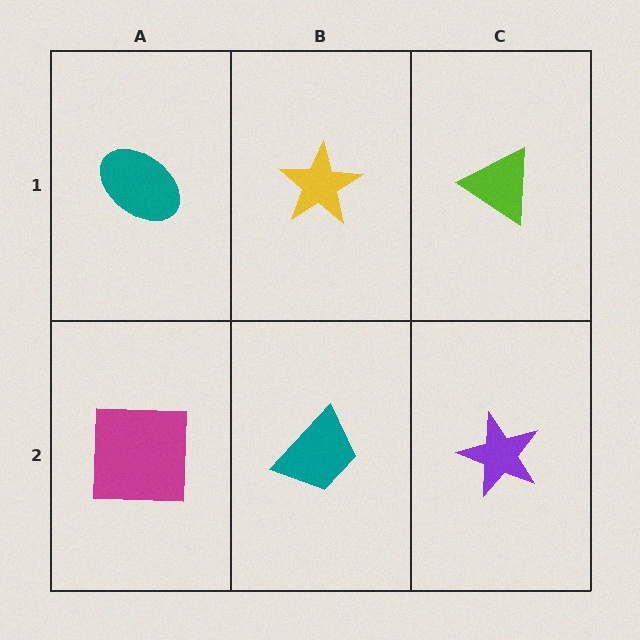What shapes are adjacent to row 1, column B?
A teal trapezoid (row 2, column B), a teal ellipse (row 1, column A), a lime triangle (row 1, column C).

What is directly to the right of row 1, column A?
A yellow star.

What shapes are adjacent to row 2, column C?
A lime triangle (row 1, column C), a teal trapezoid (row 2, column B).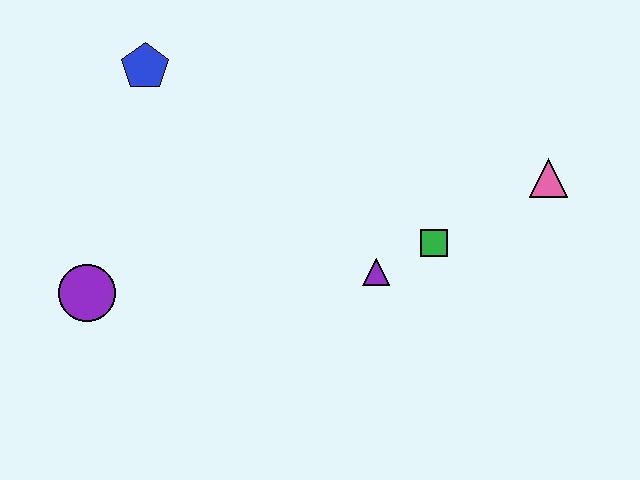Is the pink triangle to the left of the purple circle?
No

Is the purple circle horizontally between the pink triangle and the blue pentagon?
No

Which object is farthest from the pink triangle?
The purple circle is farthest from the pink triangle.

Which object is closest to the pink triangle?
The green square is closest to the pink triangle.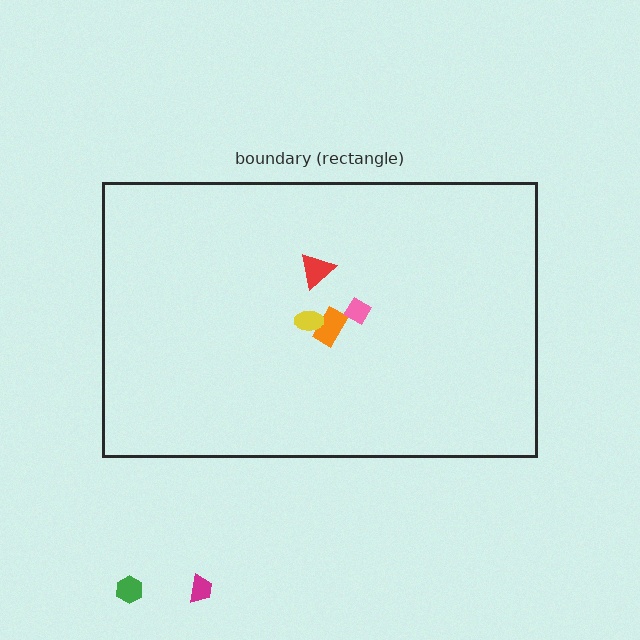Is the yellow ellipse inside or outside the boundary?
Inside.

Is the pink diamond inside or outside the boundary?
Inside.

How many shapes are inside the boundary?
4 inside, 2 outside.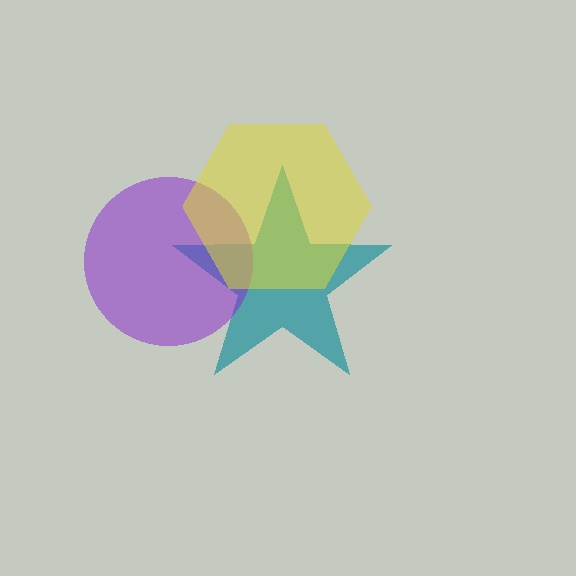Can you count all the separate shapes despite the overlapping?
Yes, there are 3 separate shapes.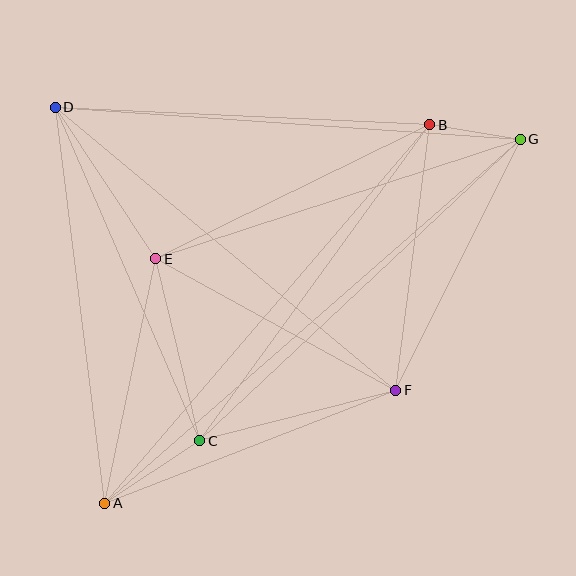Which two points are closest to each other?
Points B and G are closest to each other.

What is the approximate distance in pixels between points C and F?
The distance between C and F is approximately 203 pixels.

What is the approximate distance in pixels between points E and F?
The distance between E and F is approximately 274 pixels.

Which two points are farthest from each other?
Points A and G are farthest from each other.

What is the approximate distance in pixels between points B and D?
The distance between B and D is approximately 375 pixels.